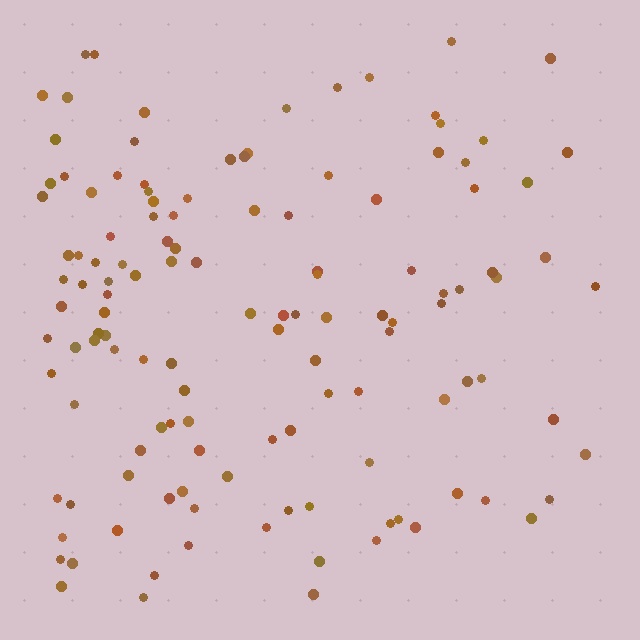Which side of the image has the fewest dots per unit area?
The right.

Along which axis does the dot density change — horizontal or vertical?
Horizontal.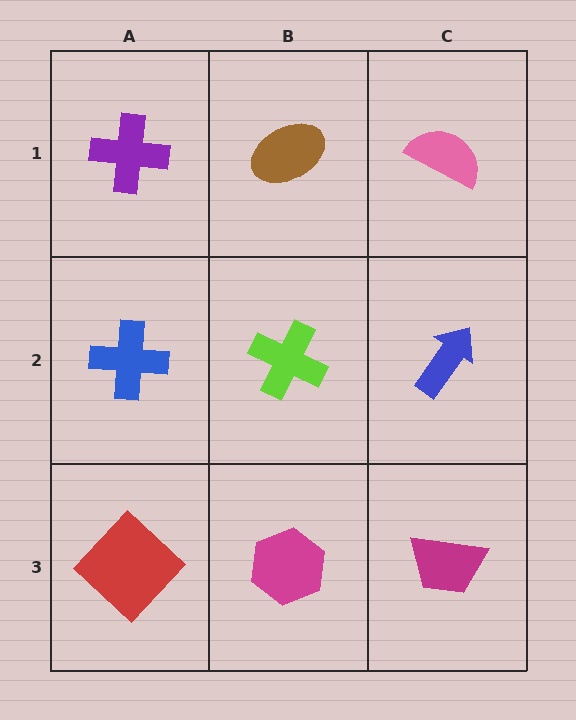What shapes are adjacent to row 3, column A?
A blue cross (row 2, column A), a magenta hexagon (row 3, column B).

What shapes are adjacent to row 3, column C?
A blue arrow (row 2, column C), a magenta hexagon (row 3, column B).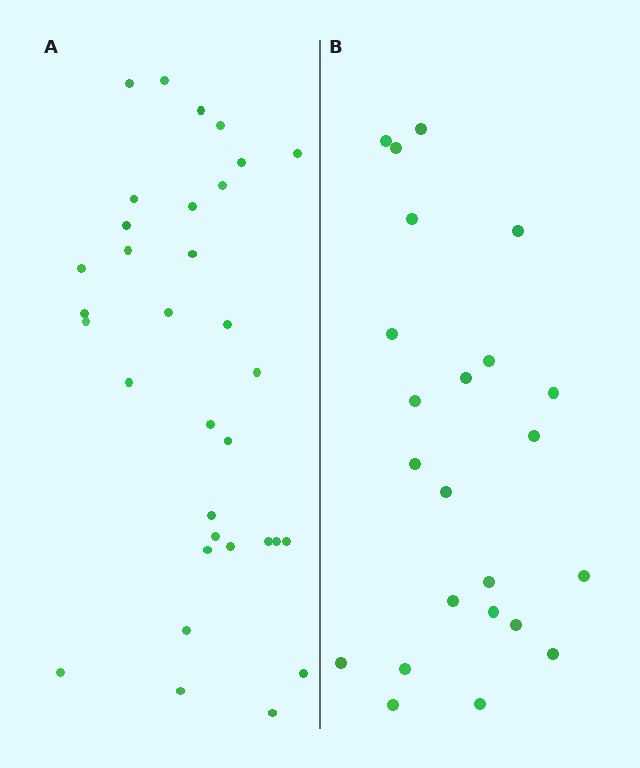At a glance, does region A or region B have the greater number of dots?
Region A (the left region) has more dots.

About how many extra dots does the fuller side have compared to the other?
Region A has roughly 10 or so more dots than region B.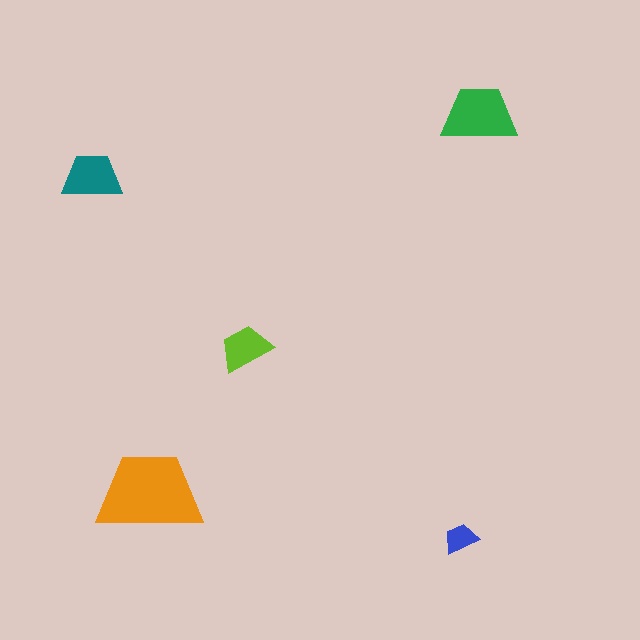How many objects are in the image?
There are 5 objects in the image.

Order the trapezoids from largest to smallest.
the orange one, the green one, the teal one, the lime one, the blue one.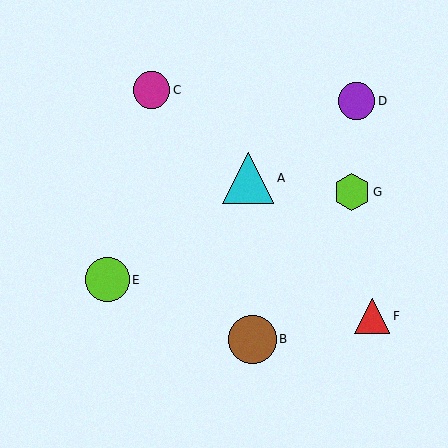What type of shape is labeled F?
Shape F is a red triangle.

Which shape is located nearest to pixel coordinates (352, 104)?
The purple circle (labeled D) at (357, 101) is nearest to that location.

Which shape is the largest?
The cyan triangle (labeled A) is the largest.